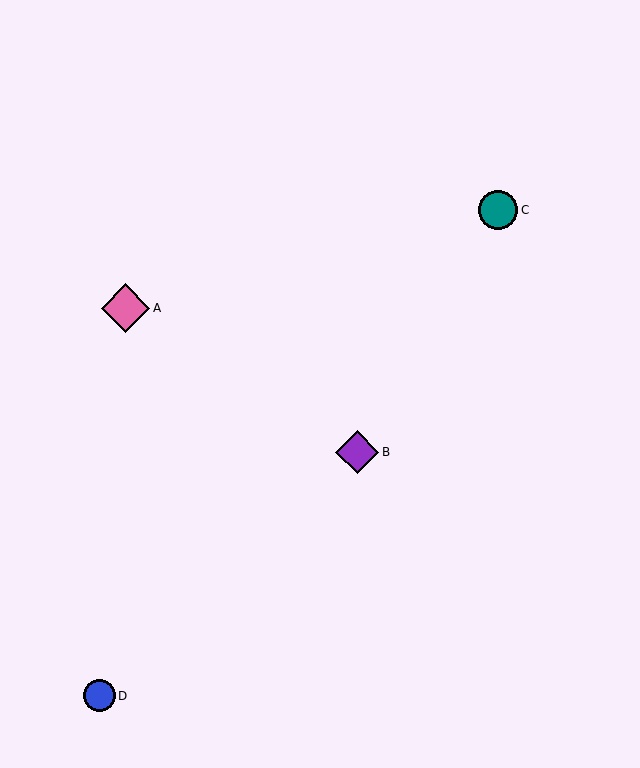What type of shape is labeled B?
Shape B is a purple diamond.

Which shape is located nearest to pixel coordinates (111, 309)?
The pink diamond (labeled A) at (126, 308) is nearest to that location.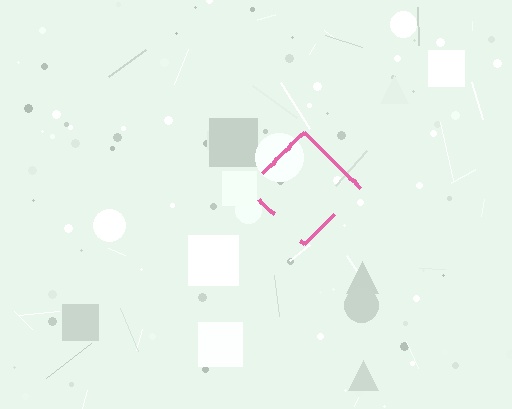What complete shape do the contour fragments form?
The contour fragments form a diamond.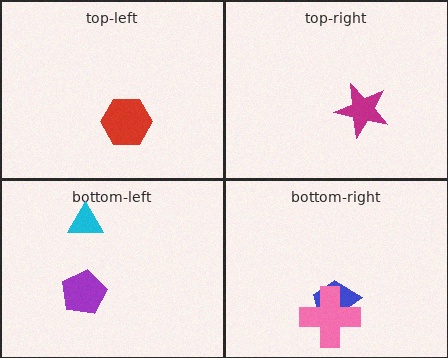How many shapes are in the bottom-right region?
2.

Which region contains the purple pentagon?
The bottom-left region.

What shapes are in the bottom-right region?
The blue trapezoid, the pink cross.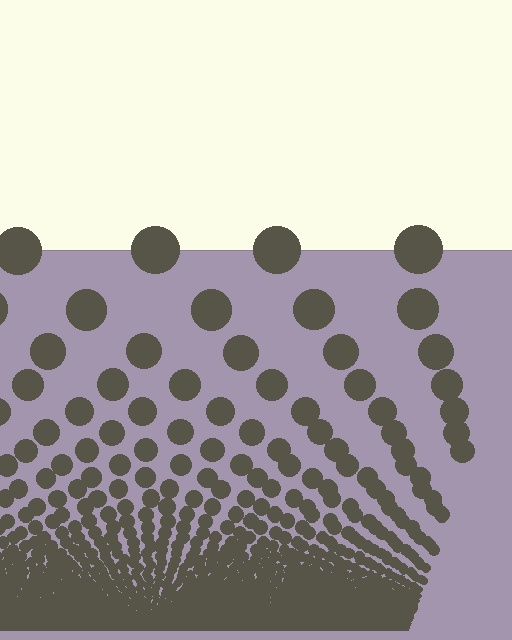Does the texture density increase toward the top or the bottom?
Density increases toward the bottom.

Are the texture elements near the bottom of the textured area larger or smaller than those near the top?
Smaller. The gradient is inverted — elements near the bottom are smaller and denser.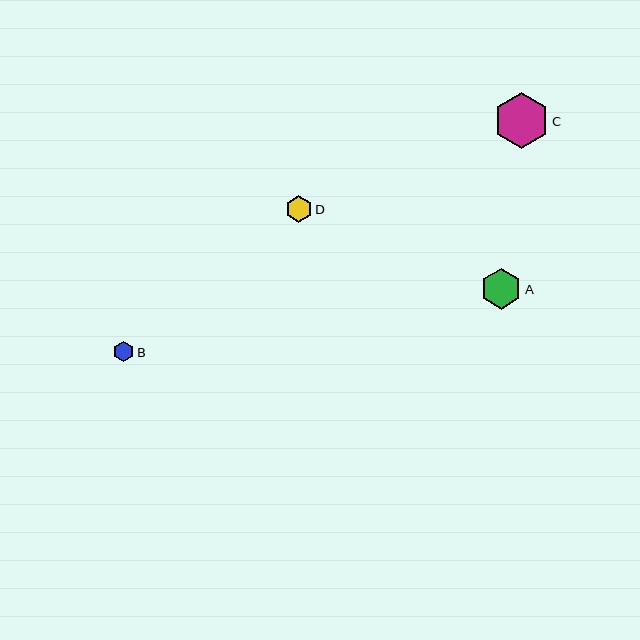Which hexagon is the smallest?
Hexagon B is the smallest with a size of approximately 20 pixels.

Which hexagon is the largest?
Hexagon C is the largest with a size of approximately 56 pixels.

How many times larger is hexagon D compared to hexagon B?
Hexagon D is approximately 1.3 times the size of hexagon B.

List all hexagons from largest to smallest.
From largest to smallest: C, A, D, B.